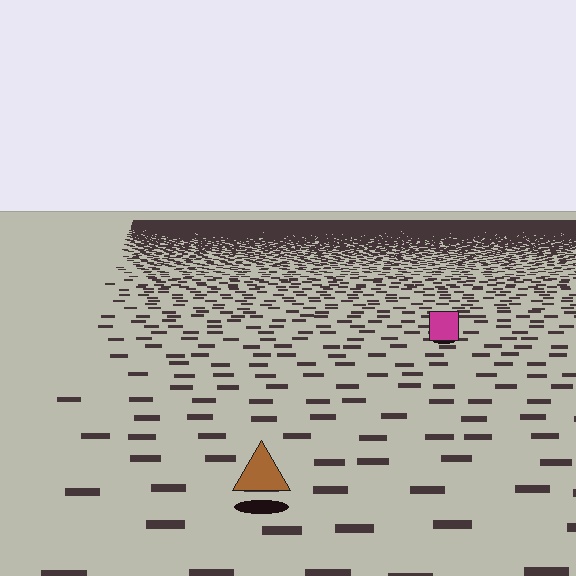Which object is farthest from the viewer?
The magenta square is farthest from the viewer. It appears smaller and the ground texture around it is denser.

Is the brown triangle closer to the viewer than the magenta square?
Yes. The brown triangle is closer — you can tell from the texture gradient: the ground texture is coarser near it.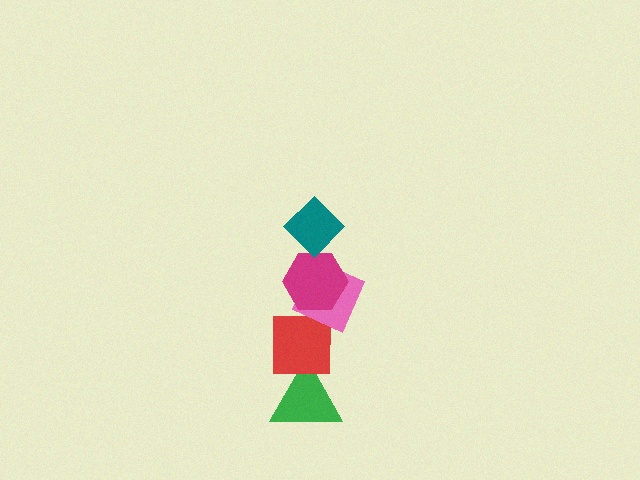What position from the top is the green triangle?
The green triangle is 5th from the top.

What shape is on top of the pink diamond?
The magenta hexagon is on top of the pink diamond.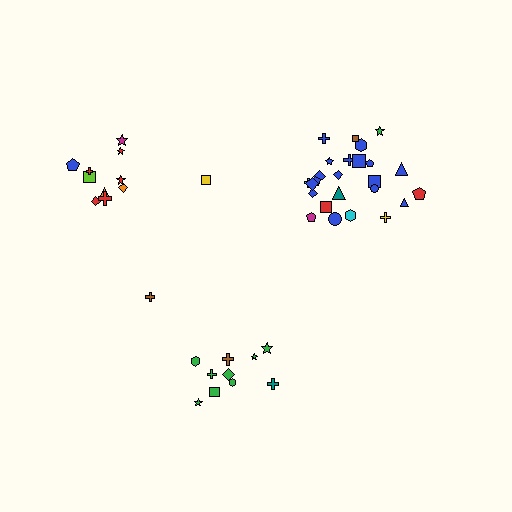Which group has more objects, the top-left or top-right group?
The top-right group.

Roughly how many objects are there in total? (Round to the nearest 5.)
Roughly 45 objects in total.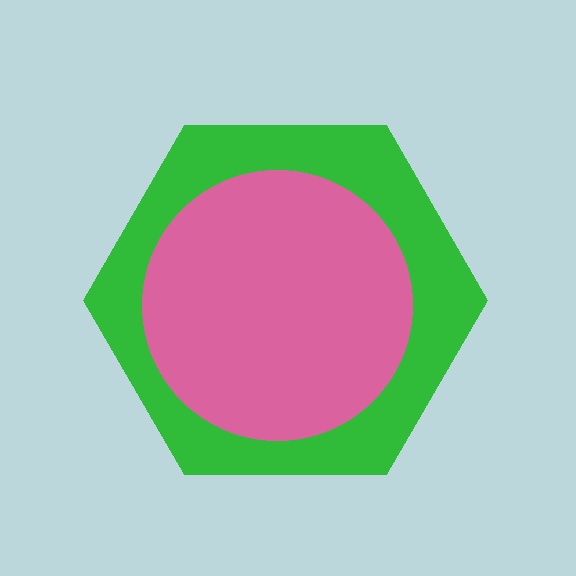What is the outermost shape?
The green hexagon.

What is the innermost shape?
The pink circle.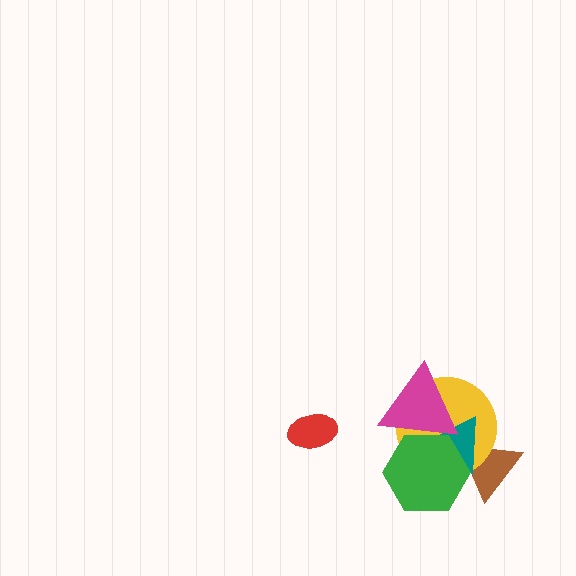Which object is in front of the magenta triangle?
The green hexagon is in front of the magenta triangle.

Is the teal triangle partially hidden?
Yes, it is partially covered by another shape.